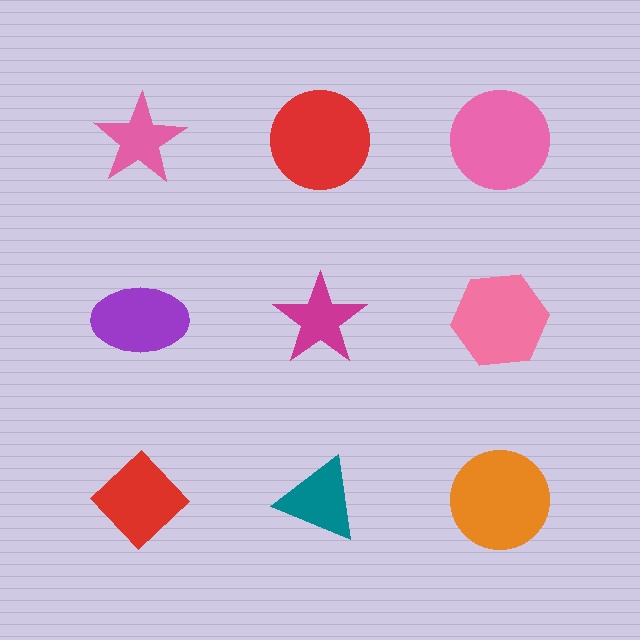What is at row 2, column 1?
A purple ellipse.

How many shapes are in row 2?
3 shapes.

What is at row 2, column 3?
A pink hexagon.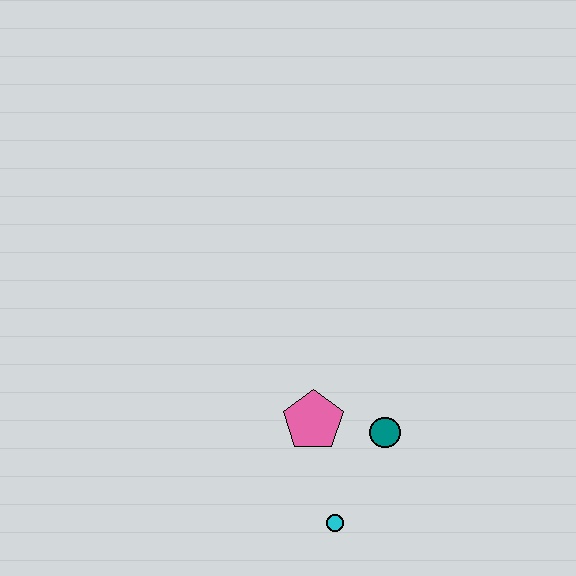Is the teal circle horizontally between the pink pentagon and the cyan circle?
No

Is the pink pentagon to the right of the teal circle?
No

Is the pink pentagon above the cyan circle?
Yes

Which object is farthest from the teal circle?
The cyan circle is farthest from the teal circle.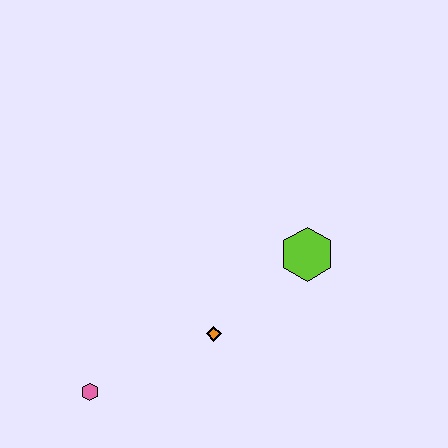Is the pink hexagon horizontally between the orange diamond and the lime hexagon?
No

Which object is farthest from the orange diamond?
The pink hexagon is farthest from the orange diamond.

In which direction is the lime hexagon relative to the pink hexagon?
The lime hexagon is to the right of the pink hexagon.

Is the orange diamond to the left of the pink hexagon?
No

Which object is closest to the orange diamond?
The lime hexagon is closest to the orange diamond.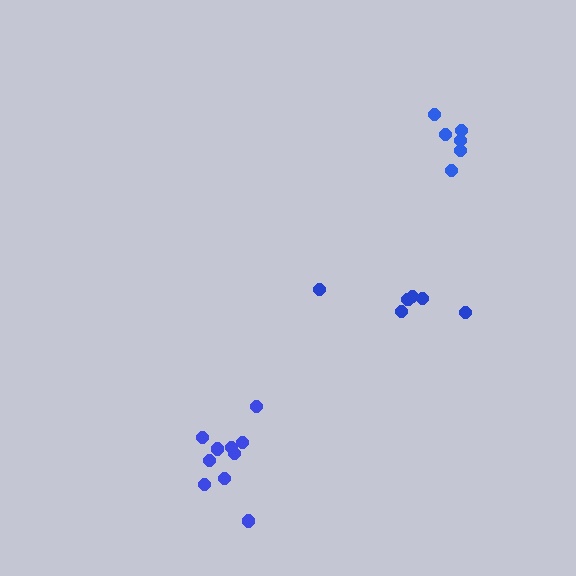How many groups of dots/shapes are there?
There are 3 groups.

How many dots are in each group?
Group 1: 10 dots, Group 2: 6 dots, Group 3: 6 dots (22 total).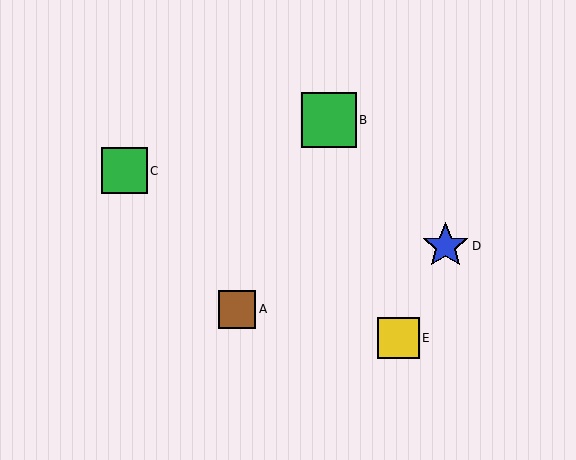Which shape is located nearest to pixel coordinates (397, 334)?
The yellow square (labeled E) at (398, 338) is nearest to that location.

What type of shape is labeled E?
Shape E is a yellow square.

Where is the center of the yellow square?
The center of the yellow square is at (398, 338).